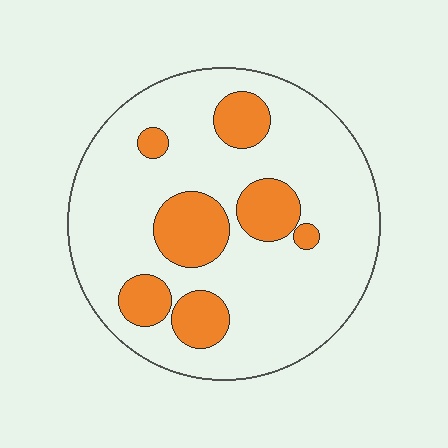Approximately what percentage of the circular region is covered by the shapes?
Approximately 20%.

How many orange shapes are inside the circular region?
7.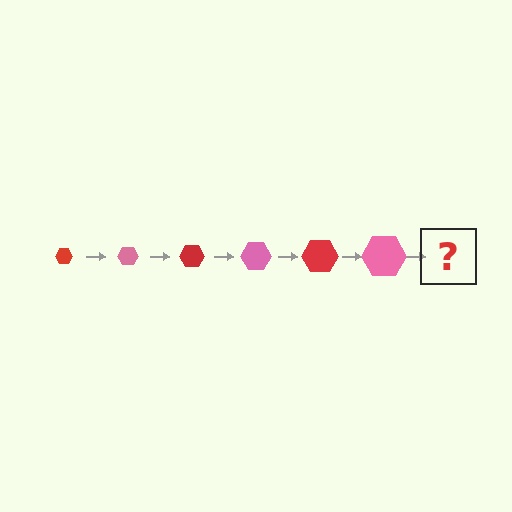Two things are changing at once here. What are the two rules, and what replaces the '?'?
The two rules are that the hexagon grows larger each step and the color cycles through red and pink. The '?' should be a red hexagon, larger than the previous one.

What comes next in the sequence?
The next element should be a red hexagon, larger than the previous one.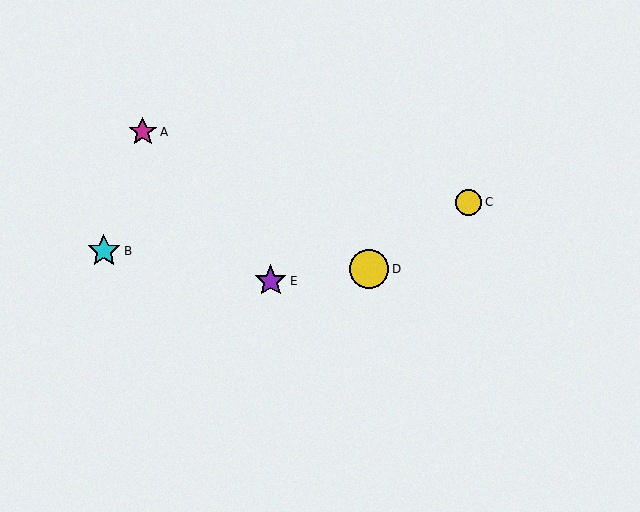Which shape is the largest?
The yellow circle (labeled D) is the largest.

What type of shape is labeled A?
Shape A is a magenta star.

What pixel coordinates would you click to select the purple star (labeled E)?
Click at (271, 281) to select the purple star E.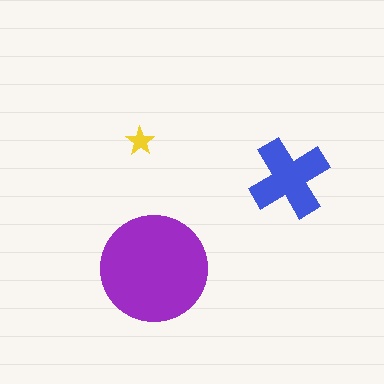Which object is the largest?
The purple circle.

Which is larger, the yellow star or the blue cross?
The blue cross.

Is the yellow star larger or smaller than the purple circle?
Smaller.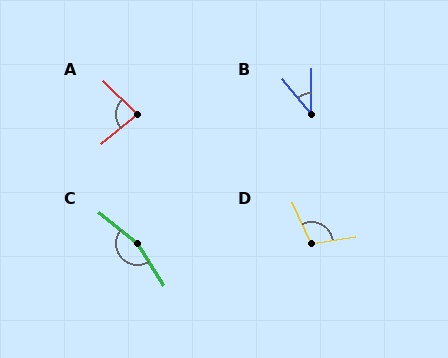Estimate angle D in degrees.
Approximately 106 degrees.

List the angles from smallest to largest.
B (40°), A (84°), D (106°), C (161°).